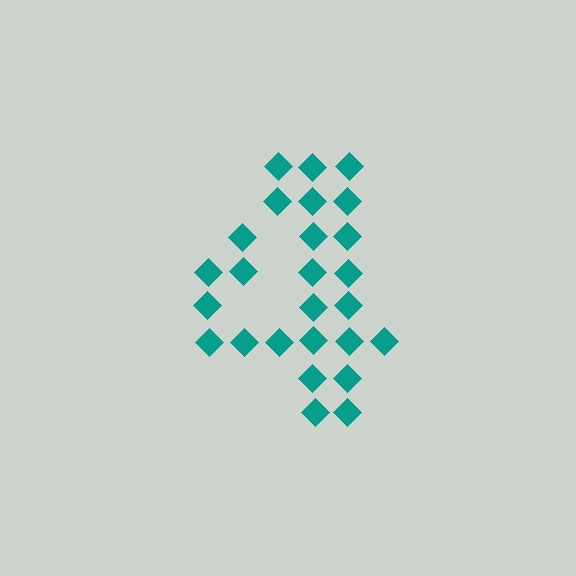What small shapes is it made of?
It is made of small diamonds.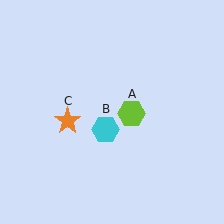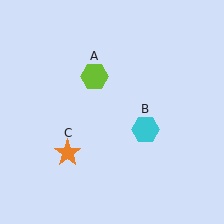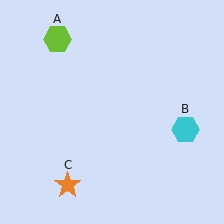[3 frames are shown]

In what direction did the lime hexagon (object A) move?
The lime hexagon (object A) moved up and to the left.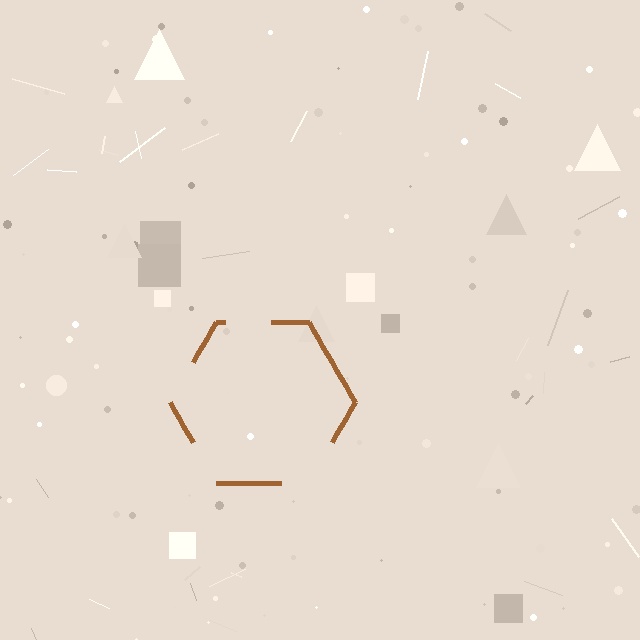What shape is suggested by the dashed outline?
The dashed outline suggests a hexagon.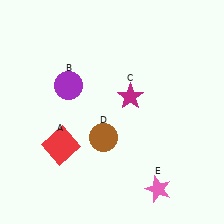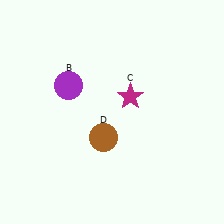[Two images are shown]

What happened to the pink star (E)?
The pink star (E) was removed in Image 2. It was in the bottom-right area of Image 1.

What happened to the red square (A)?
The red square (A) was removed in Image 2. It was in the bottom-left area of Image 1.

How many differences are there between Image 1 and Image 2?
There are 2 differences between the two images.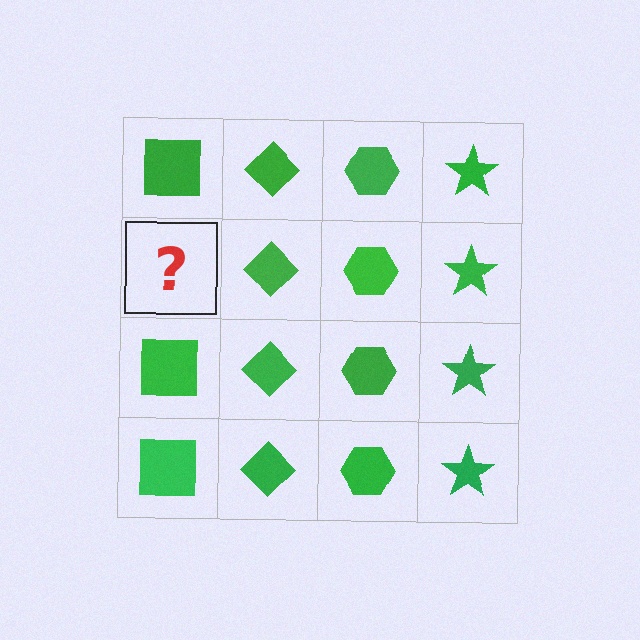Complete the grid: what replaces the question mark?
The question mark should be replaced with a green square.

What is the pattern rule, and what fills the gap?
The rule is that each column has a consistent shape. The gap should be filled with a green square.